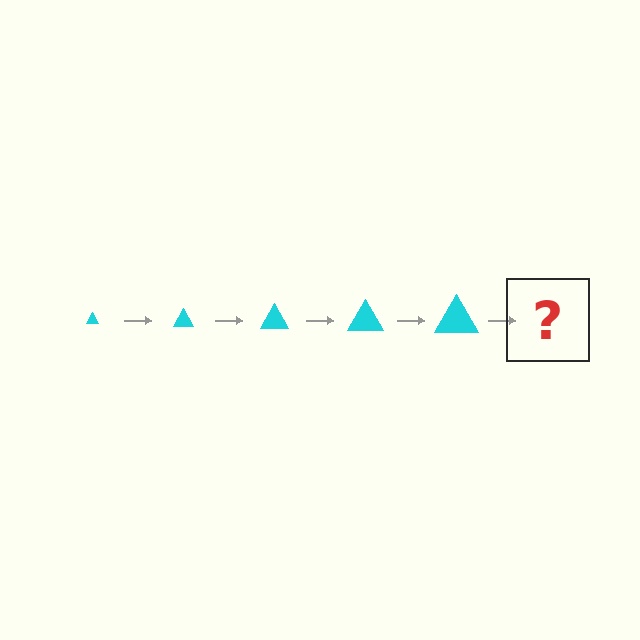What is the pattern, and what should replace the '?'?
The pattern is that the triangle gets progressively larger each step. The '?' should be a cyan triangle, larger than the previous one.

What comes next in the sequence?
The next element should be a cyan triangle, larger than the previous one.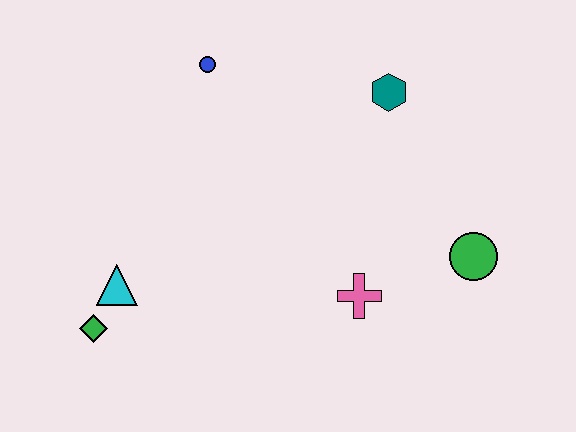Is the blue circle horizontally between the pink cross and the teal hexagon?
No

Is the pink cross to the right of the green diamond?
Yes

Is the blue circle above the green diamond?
Yes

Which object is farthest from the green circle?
The green diamond is farthest from the green circle.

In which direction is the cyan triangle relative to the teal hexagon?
The cyan triangle is to the left of the teal hexagon.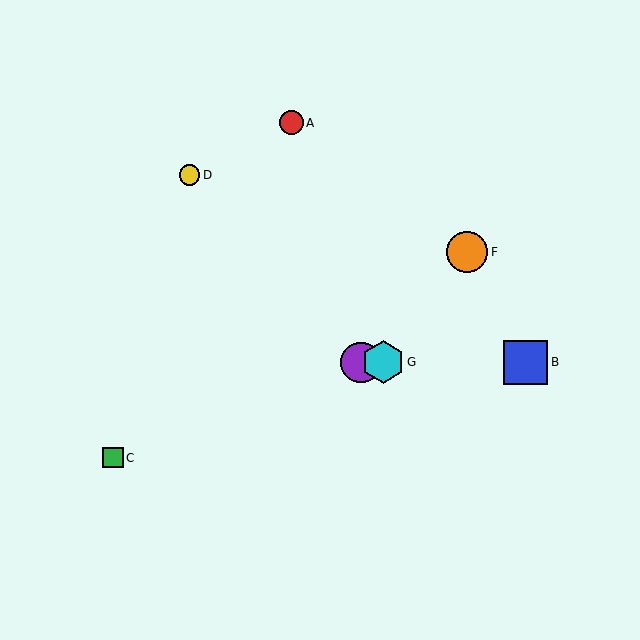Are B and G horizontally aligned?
Yes, both are at y≈362.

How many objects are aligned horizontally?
3 objects (B, E, G) are aligned horizontally.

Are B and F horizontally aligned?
No, B is at y≈362 and F is at y≈252.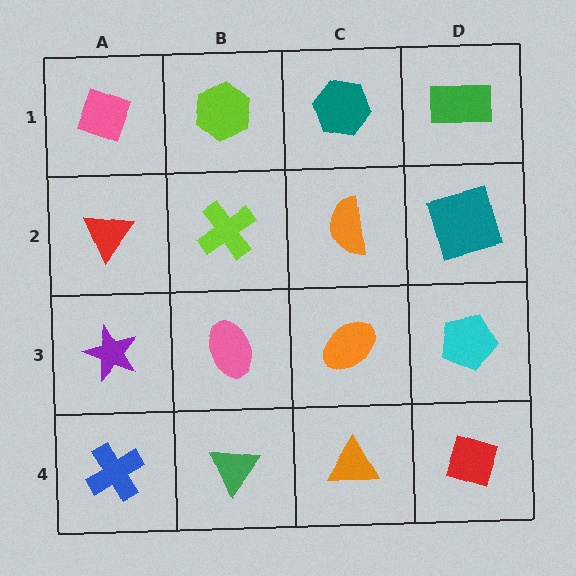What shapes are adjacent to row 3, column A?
A red triangle (row 2, column A), a blue cross (row 4, column A), a pink ellipse (row 3, column B).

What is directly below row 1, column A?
A red triangle.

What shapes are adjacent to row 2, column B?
A lime hexagon (row 1, column B), a pink ellipse (row 3, column B), a red triangle (row 2, column A), an orange semicircle (row 2, column C).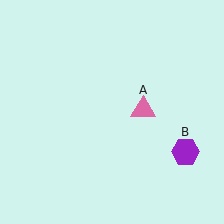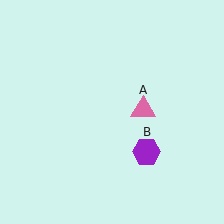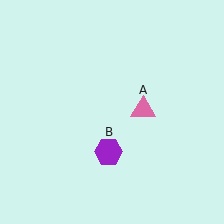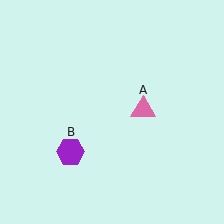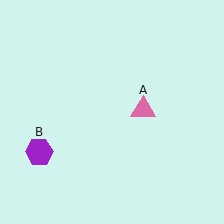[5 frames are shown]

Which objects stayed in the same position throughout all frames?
Pink triangle (object A) remained stationary.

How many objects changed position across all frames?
1 object changed position: purple hexagon (object B).